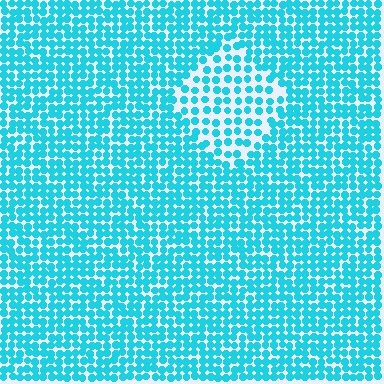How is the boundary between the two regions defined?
The boundary is defined by a change in element density (approximately 1.8x ratio). All elements are the same color, size, and shape.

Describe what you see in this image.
The image contains small cyan elements arranged at two different densities. A diamond-shaped region is visible where the elements are less densely packed than the surrounding area.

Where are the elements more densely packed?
The elements are more densely packed outside the diamond boundary.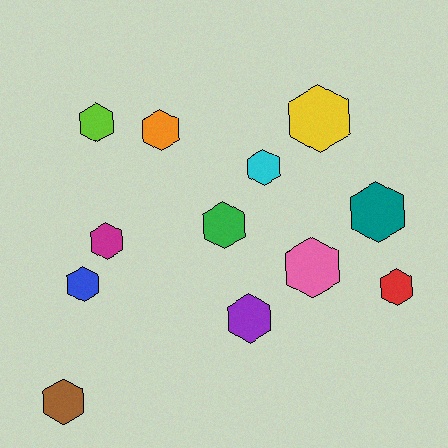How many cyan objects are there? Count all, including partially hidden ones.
There is 1 cyan object.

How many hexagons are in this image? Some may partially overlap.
There are 12 hexagons.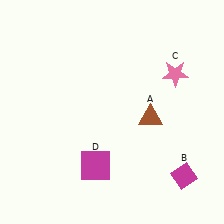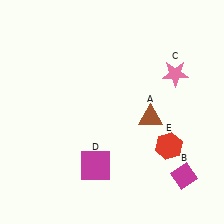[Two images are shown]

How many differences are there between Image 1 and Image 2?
There is 1 difference between the two images.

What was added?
A red hexagon (E) was added in Image 2.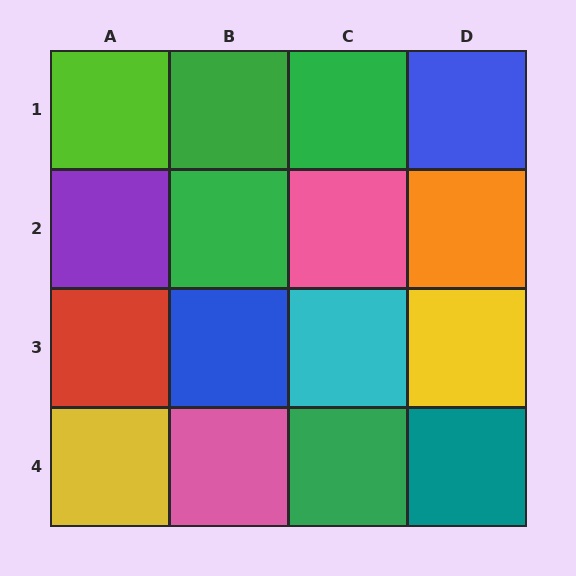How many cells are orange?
1 cell is orange.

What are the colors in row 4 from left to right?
Yellow, pink, green, teal.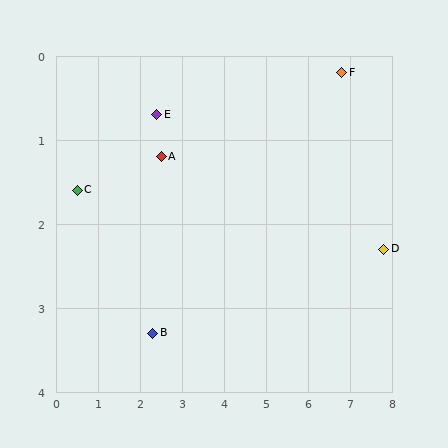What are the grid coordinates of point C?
Point C is at approximately (0.5, 1.6).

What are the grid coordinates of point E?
Point E is at approximately (2.4, 0.7).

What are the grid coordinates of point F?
Point F is at approximately (6.8, 0.2).